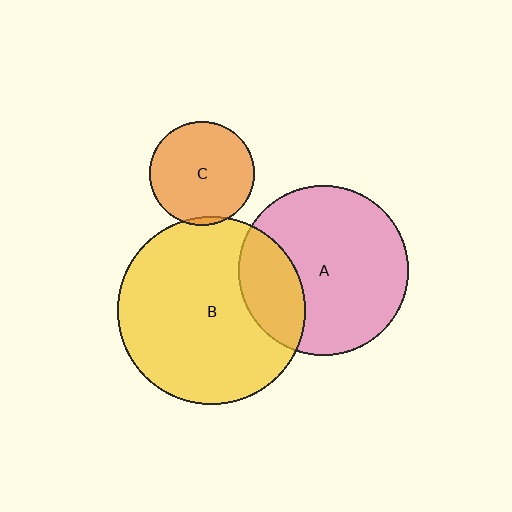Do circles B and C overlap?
Yes.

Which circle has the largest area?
Circle B (yellow).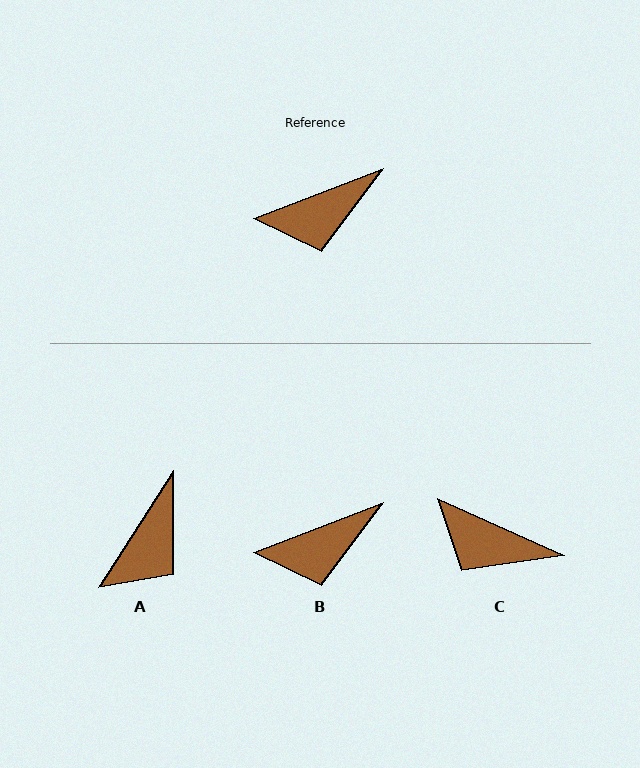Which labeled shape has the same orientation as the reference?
B.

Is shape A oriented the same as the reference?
No, it is off by about 36 degrees.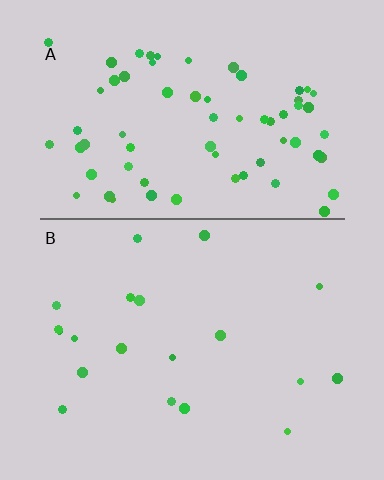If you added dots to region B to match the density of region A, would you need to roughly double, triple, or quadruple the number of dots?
Approximately quadruple.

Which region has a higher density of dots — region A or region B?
A (the top).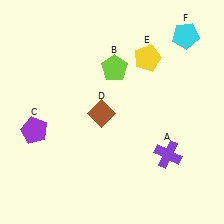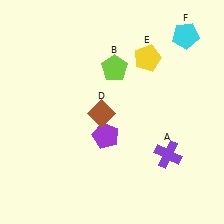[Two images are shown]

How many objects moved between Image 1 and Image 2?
1 object moved between the two images.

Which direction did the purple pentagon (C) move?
The purple pentagon (C) moved right.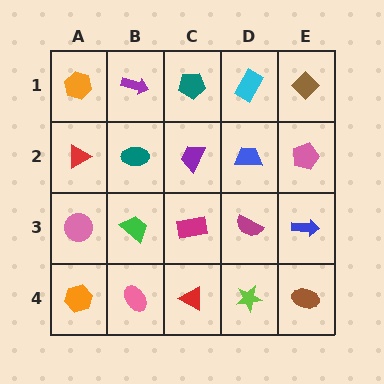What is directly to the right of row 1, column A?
A purple arrow.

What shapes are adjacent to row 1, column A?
A red triangle (row 2, column A), a purple arrow (row 1, column B).